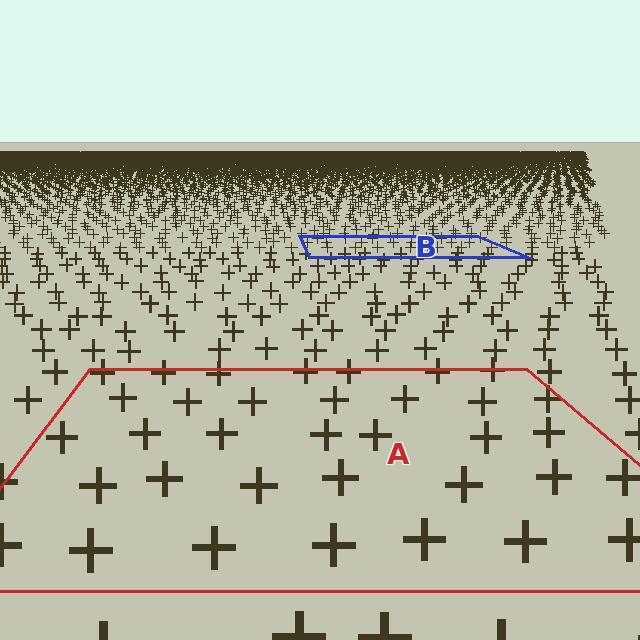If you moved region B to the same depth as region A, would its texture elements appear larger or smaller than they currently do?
They would appear larger. At a closer depth, the same texture elements are projected at a bigger on-screen size.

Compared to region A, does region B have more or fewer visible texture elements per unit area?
Region B has more texture elements per unit area — they are packed more densely because it is farther away.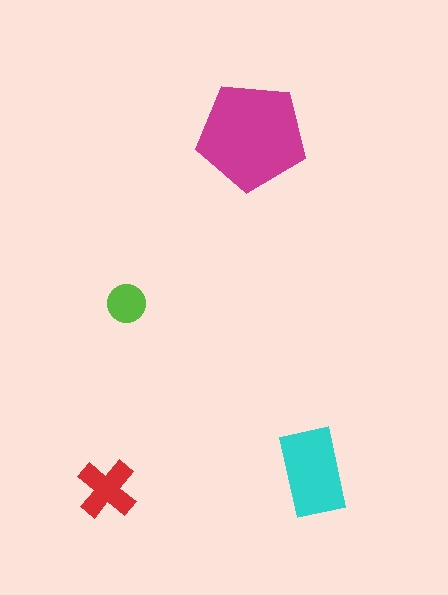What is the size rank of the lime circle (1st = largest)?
4th.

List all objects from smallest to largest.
The lime circle, the red cross, the cyan rectangle, the magenta pentagon.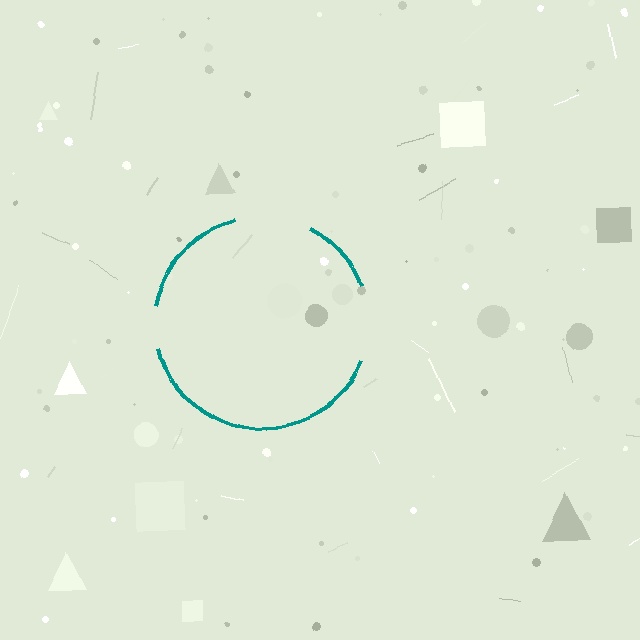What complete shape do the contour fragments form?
The contour fragments form a circle.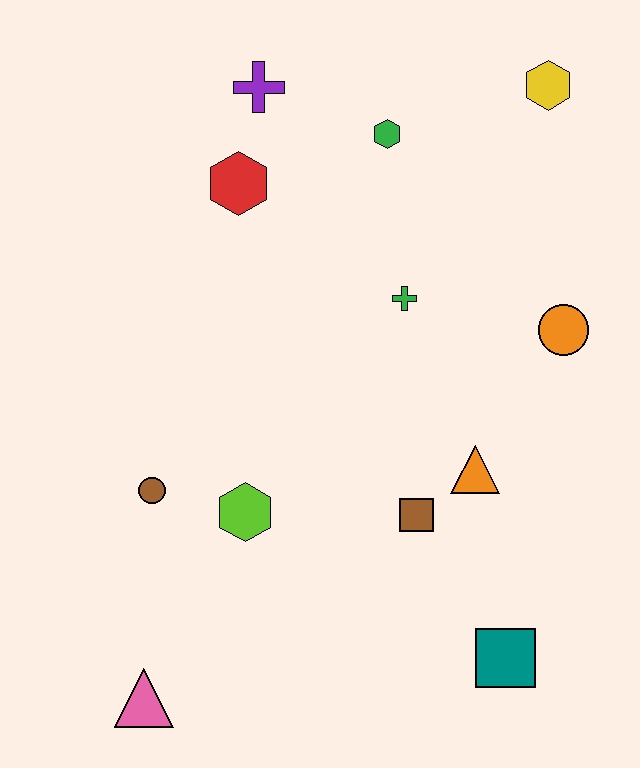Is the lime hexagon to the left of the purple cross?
Yes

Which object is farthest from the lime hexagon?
The yellow hexagon is farthest from the lime hexagon.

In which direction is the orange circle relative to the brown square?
The orange circle is above the brown square.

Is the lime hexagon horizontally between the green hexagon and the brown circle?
Yes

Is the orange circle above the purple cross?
No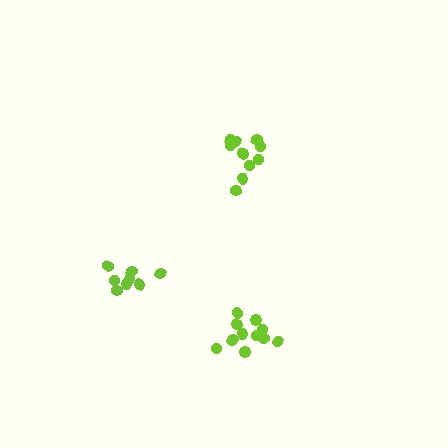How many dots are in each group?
Group 1: 8 dots, Group 2: 10 dots, Group 3: 11 dots (29 total).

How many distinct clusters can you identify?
There are 3 distinct clusters.